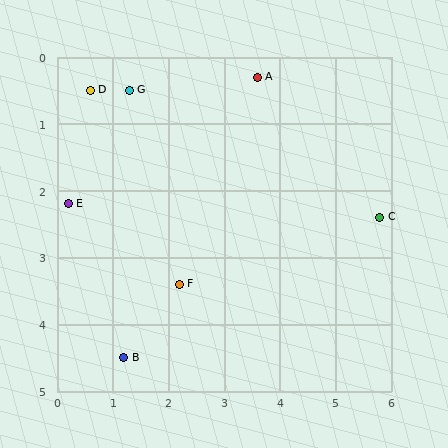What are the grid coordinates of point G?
Point G is at approximately (1.3, 0.5).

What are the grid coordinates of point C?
Point C is at approximately (5.8, 2.4).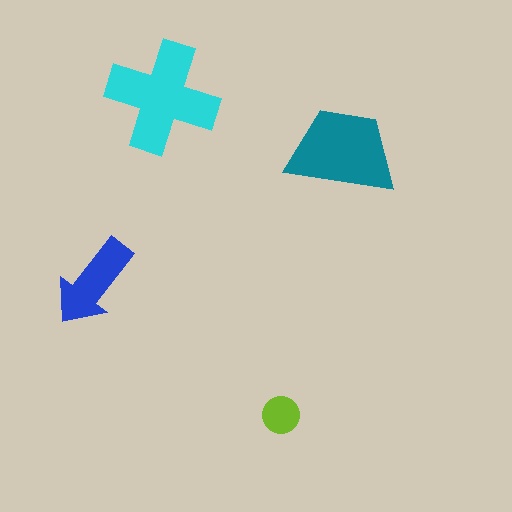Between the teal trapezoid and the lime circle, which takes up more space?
The teal trapezoid.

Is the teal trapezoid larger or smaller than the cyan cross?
Smaller.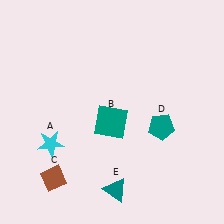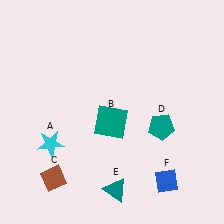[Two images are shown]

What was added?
A blue diamond (F) was added in Image 2.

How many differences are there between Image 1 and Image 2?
There is 1 difference between the two images.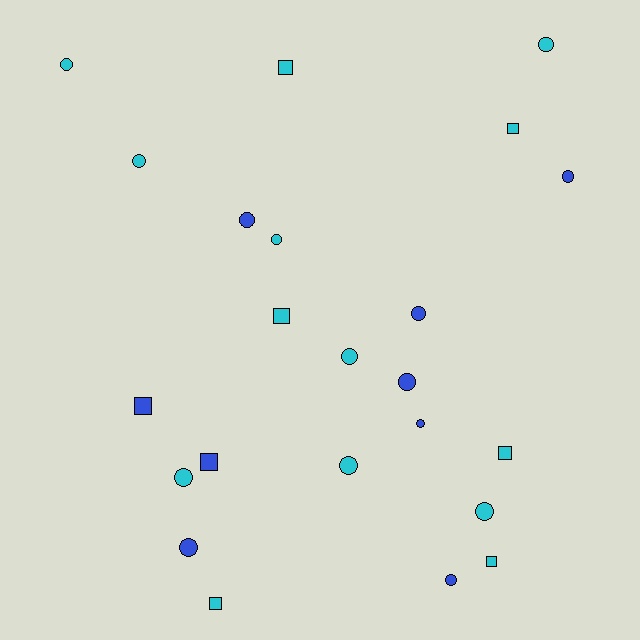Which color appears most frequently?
Cyan, with 14 objects.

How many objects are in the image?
There are 23 objects.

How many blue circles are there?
There are 7 blue circles.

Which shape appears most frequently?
Circle, with 15 objects.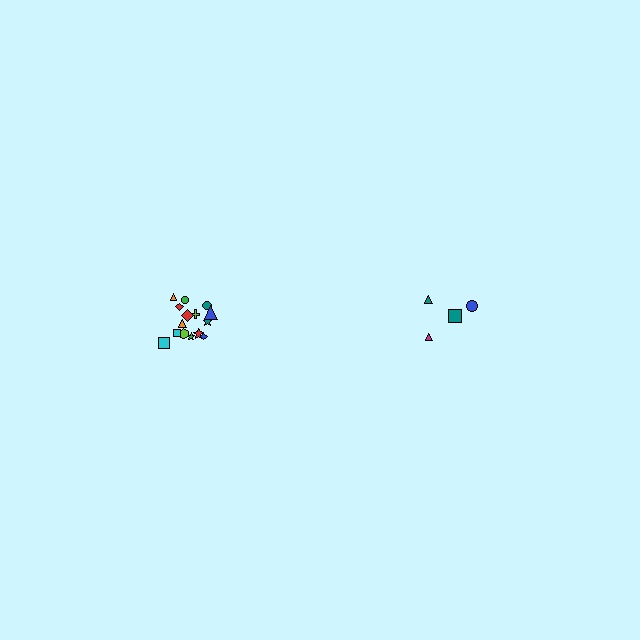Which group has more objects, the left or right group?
The left group.